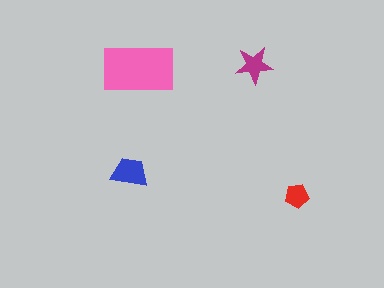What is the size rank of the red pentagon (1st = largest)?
4th.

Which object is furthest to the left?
The blue trapezoid is leftmost.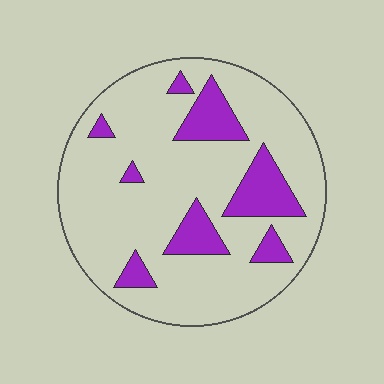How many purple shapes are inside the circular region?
8.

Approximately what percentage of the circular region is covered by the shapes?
Approximately 20%.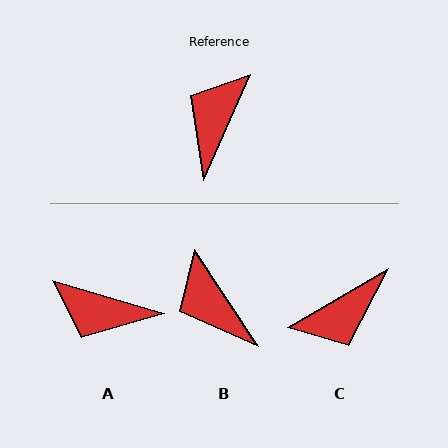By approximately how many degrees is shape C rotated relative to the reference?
Approximately 144 degrees counter-clockwise.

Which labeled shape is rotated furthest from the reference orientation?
C, about 144 degrees away.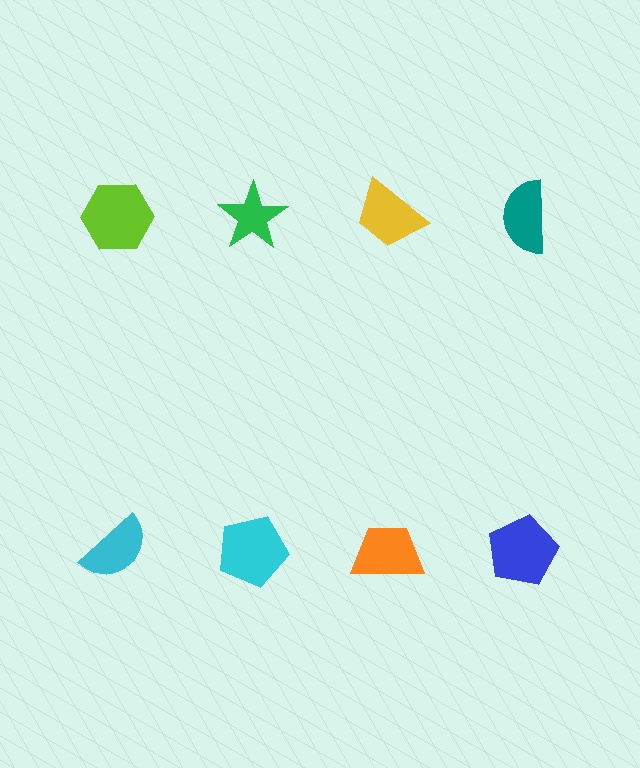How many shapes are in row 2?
4 shapes.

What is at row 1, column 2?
A green star.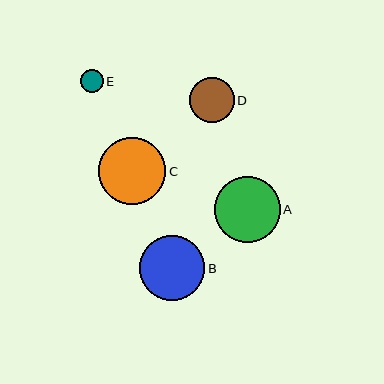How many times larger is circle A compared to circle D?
Circle A is approximately 1.5 times the size of circle D.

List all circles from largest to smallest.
From largest to smallest: C, A, B, D, E.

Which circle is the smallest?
Circle E is the smallest with a size of approximately 22 pixels.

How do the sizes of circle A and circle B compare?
Circle A and circle B are approximately the same size.